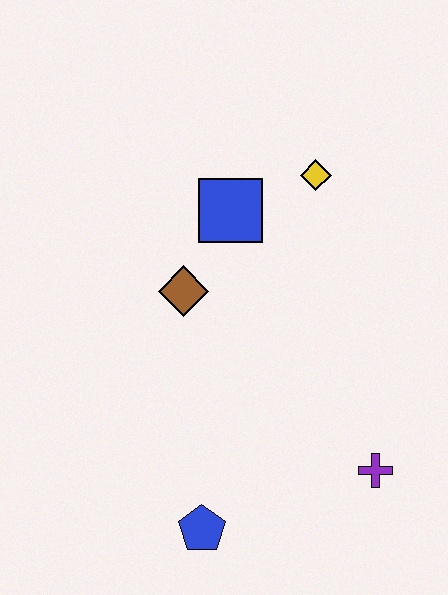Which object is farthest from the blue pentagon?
The yellow diamond is farthest from the blue pentagon.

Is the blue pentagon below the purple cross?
Yes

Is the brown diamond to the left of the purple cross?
Yes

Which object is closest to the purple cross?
The blue pentagon is closest to the purple cross.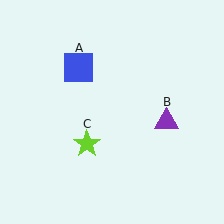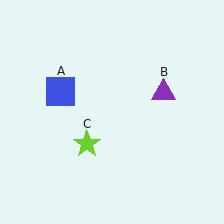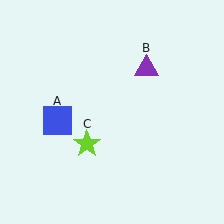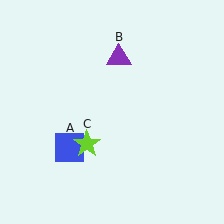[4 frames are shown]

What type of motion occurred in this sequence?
The blue square (object A), purple triangle (object B) rotated counterclockwise around the center of the scene.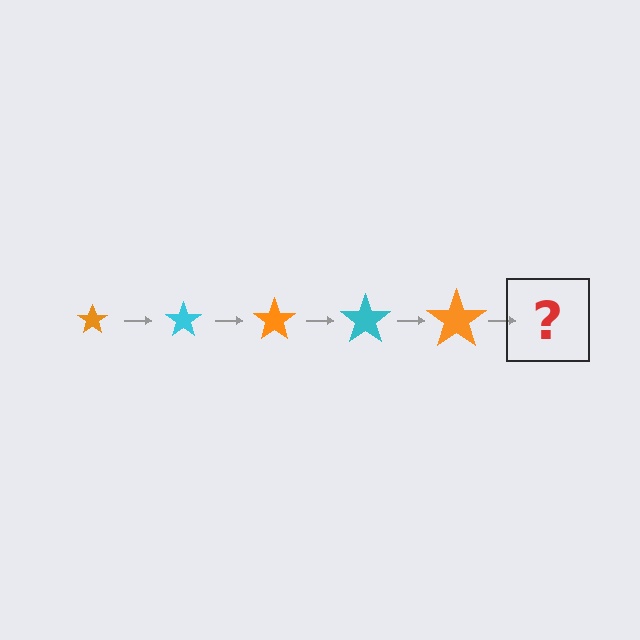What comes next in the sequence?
The next element should be a cyan star, larger than the previous one.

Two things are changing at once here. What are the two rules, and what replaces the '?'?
The two rules are that the star grows larger each step and the color cycles through orange and cyan. The '?' should be a cyan star, larger than the previous one.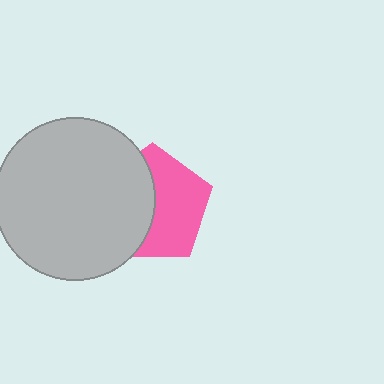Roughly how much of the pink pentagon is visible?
About half of it is visible (roughly 54%).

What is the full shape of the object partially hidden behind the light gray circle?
The partially hidden object is a pink pentagon.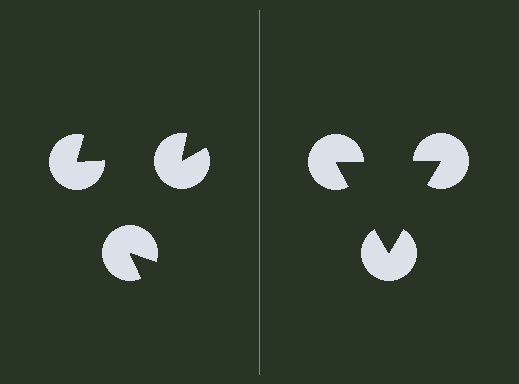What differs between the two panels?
The pac-man discs are positioned identically on both sides; only the wedge orientations differ. On the right they align to a triangle; on the left they are misaligned.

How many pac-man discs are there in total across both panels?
6 — 3 on each side.